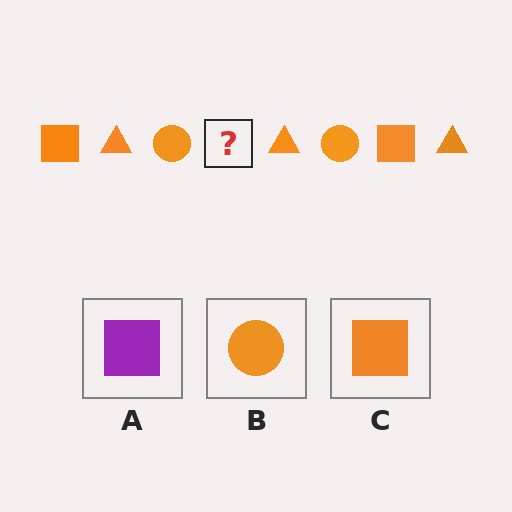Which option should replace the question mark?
Option C.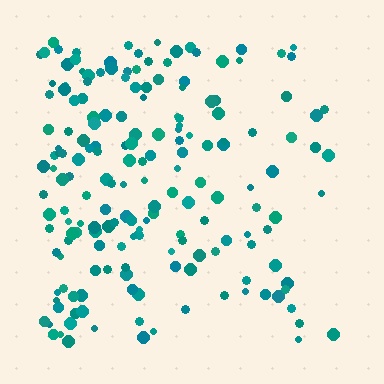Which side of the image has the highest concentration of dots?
The left.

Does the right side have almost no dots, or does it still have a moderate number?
Still a moderate number, just noticeably fewer than the left.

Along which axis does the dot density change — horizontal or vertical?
Horizontal.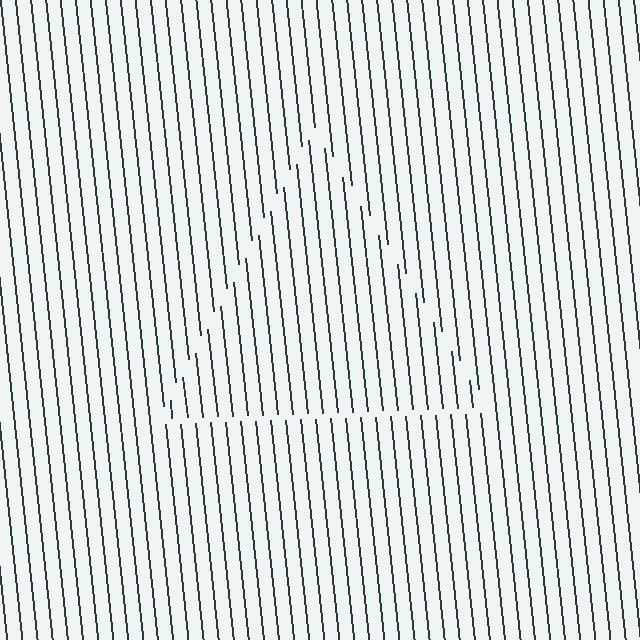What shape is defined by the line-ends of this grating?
An illusory triangle. The interior of the shape contains the same grating, shifted by half a period — the contour is defined by the phase discontinuity where line-ends from the inner and outer gratings abut.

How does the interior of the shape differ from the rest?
The interior of the shape contains the same grating, shifted by half a period — the contour is defined by the phase discontinuity where line-ends from the inner and outer gratings abut.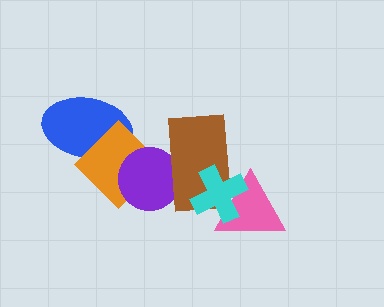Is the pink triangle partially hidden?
Yes, it is partially covered by another shape.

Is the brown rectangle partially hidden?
Yes, it is partially covered by another shape.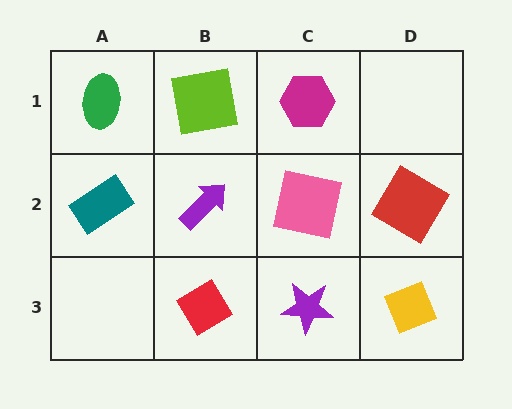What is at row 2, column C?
A pink square.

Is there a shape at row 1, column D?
No, that cell is empty.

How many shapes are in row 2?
4 shapes.